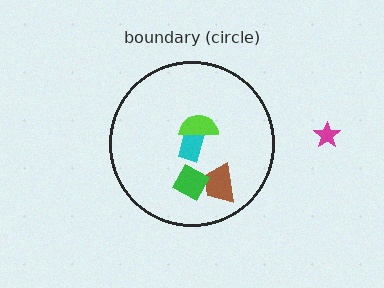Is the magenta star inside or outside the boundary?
Outside.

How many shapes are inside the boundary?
4 inside, 1 outside.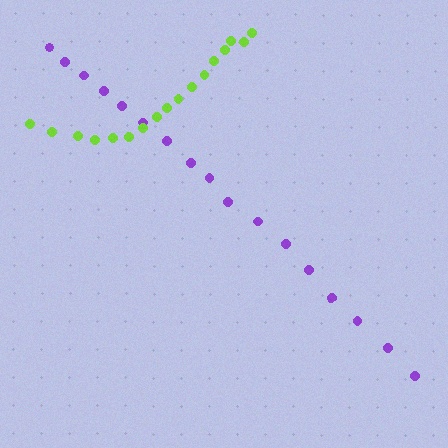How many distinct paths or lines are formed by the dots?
There are 2 distinct paths.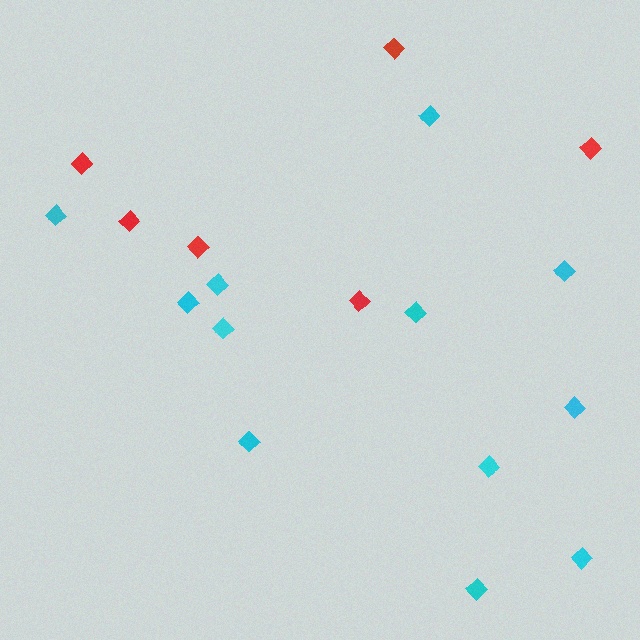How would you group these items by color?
There are 2 groups: one group of red diamonds (6) and one group of cyan diamonds (12).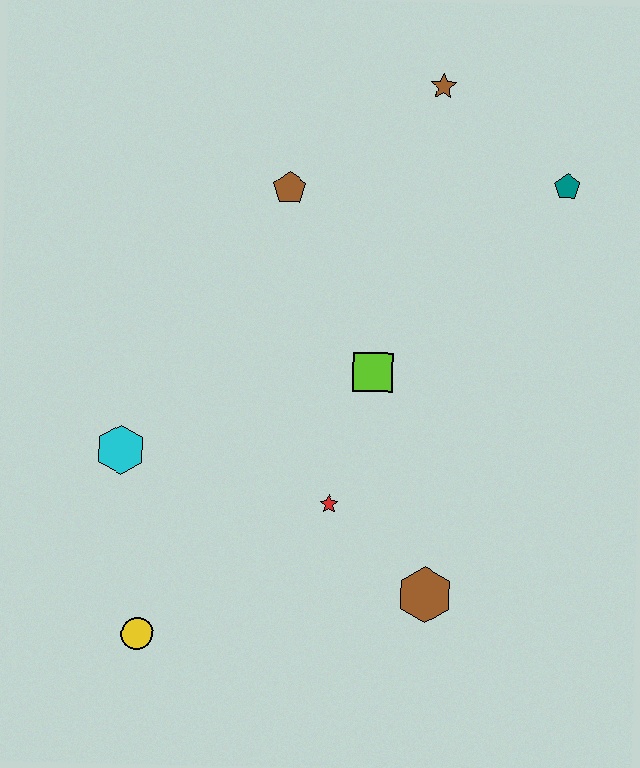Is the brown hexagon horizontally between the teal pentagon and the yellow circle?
Yes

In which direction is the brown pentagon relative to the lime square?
The brown pentagon is above the lime square.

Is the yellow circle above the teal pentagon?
No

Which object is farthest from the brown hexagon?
The brown star is farthest from the brown hexagon.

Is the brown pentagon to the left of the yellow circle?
No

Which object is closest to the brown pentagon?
The brown star is closest to the brown pentagon.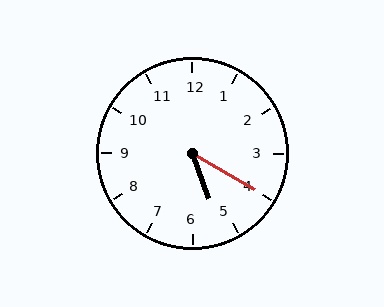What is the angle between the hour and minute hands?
Approximately 40 degrees.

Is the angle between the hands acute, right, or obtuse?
It is acute.